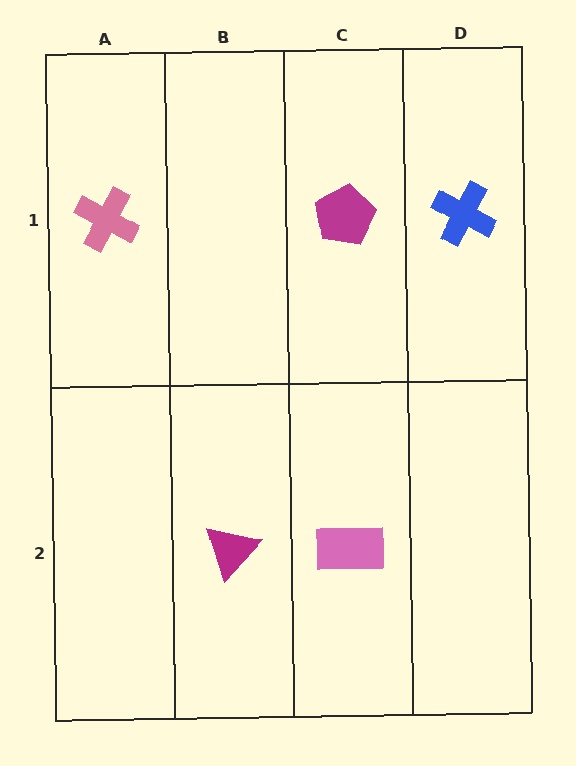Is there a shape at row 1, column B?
No, that cell is empty.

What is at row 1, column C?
A magenta pentagon.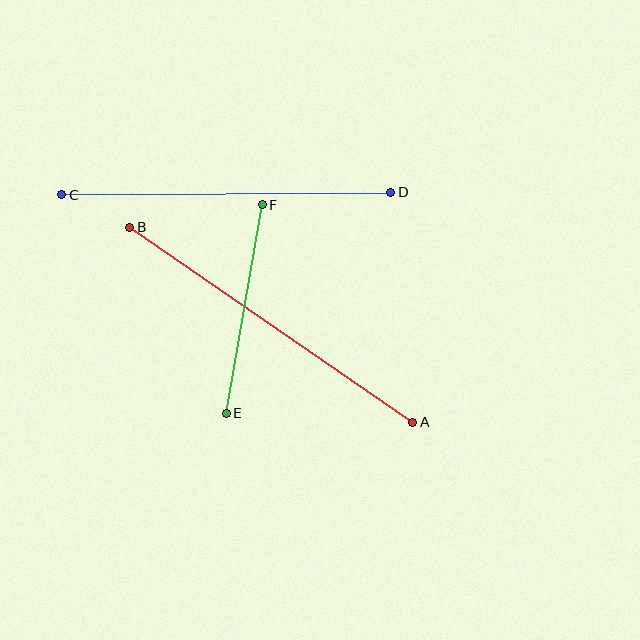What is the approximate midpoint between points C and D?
The midpoint is at approximately (226, 194) pixels.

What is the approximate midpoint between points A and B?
The midpoint is at approximately (271, 325) pixels.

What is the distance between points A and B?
The distance is approximately 344 pixels.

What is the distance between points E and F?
The distance is approximately 212 pixels.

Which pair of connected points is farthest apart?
Points A and B are farthest apart.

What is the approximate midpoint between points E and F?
The midpoint is at approximately (244, 309) pixels.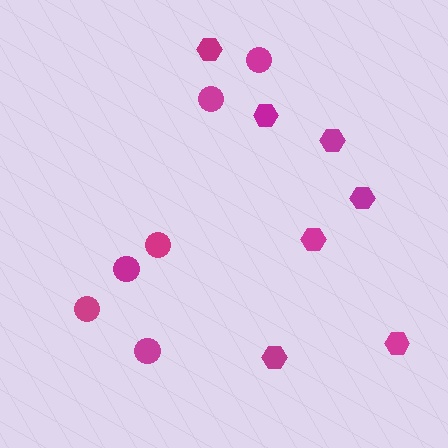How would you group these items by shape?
There are 2 groups: one group of circles (6) and one group of hexagons (7).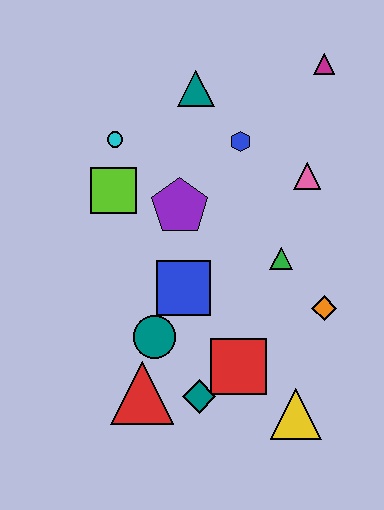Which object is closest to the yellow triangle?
The red square is closest to the yellow triangle.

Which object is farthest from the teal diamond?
The magenta triangle is farthest from the teal diamond.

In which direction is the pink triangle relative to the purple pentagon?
The pink triangle is to the right of the purple pentagon.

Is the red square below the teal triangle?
Yes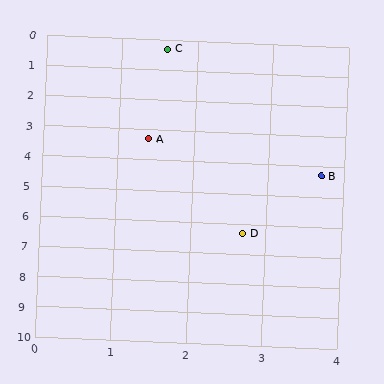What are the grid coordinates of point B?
Point B is at approximately (3.7, 4.3).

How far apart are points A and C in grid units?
Points A and C are about 3.0 grid units apart.